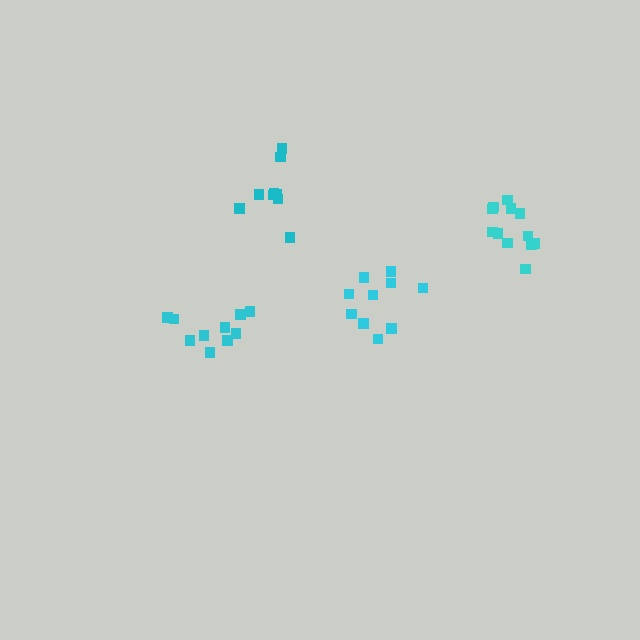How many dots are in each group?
Group 1: 9 dots, Group 2: 10 dots, Group 3: 10 dots, Group 4: 12 dots (41 total).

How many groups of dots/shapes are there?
There are 4 groups.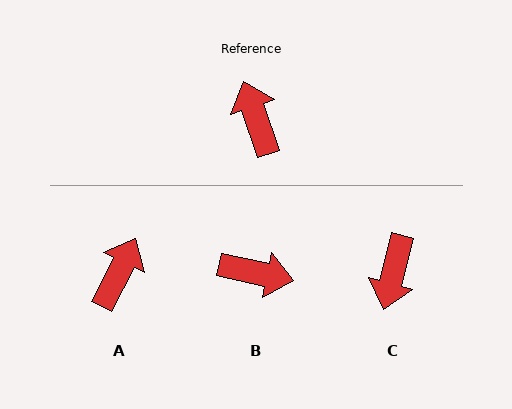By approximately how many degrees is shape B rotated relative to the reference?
Approximately 121 degrees clockwise.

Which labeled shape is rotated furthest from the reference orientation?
C, about 147 degrees away.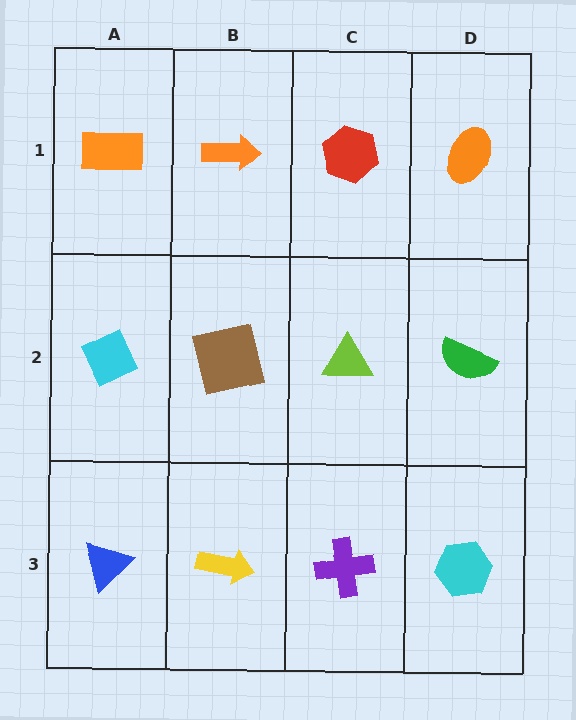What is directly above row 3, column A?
A cyan diamond.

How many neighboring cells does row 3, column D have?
2.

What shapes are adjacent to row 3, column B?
A brown square (row 2, column B), a blue triangle (row 3, column A), a purple cross (row 3, column C).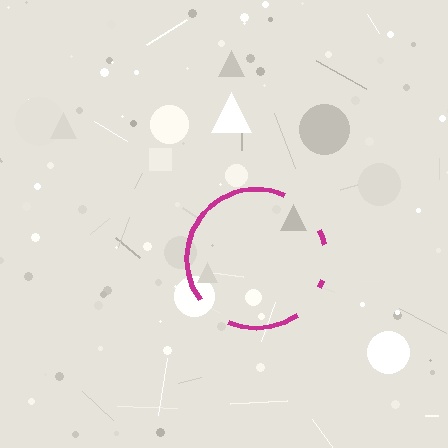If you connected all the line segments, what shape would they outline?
They would outline a circle.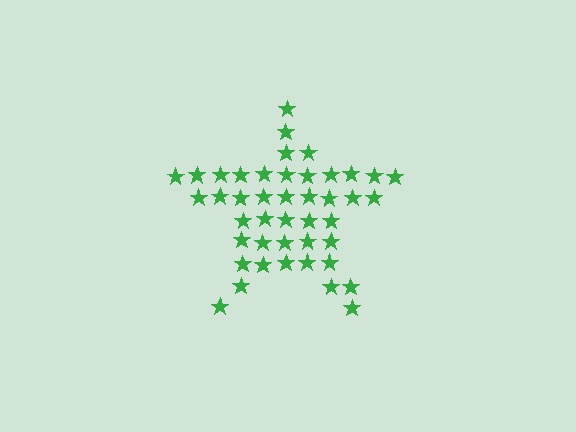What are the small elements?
The small elements are stars.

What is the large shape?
The large shape is a star.